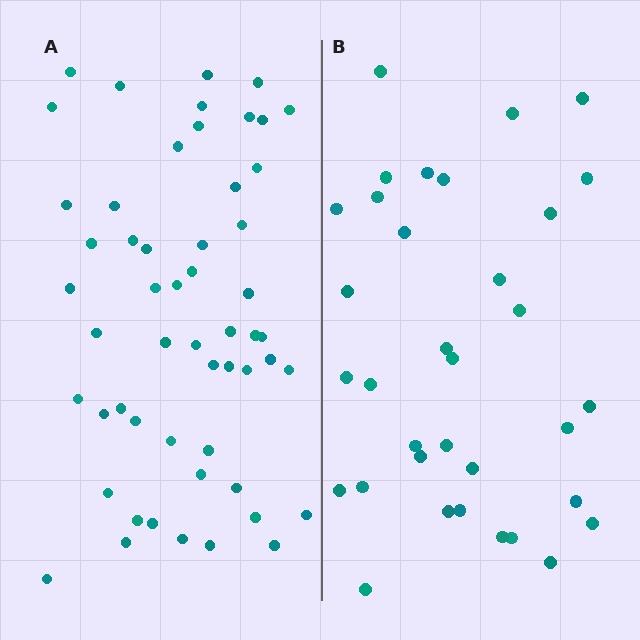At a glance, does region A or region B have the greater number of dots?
Region A (the left region) has more dots.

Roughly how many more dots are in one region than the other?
Region A has approximately 20 more dots than region B.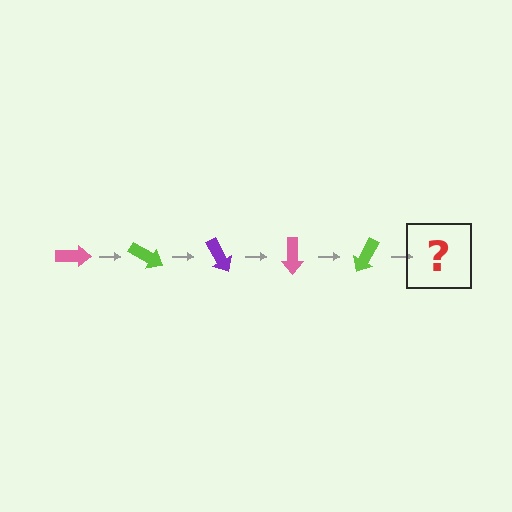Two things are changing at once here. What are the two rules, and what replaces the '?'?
The two rules are that it rotates 30 degrees each step and the color cycles through pink, lime, and purple. The '?' should be a purple arrow, rotated 150 degrees from the start.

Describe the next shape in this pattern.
It should be a purple arrow, rotated 150 degrees from the start.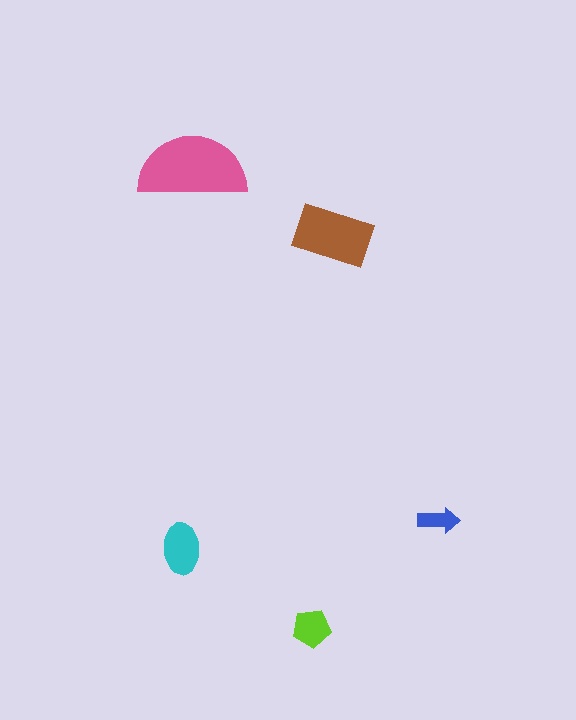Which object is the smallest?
The blue arrow.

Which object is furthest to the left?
The cyan ellipse is leftmost.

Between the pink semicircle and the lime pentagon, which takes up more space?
The pink semicircle.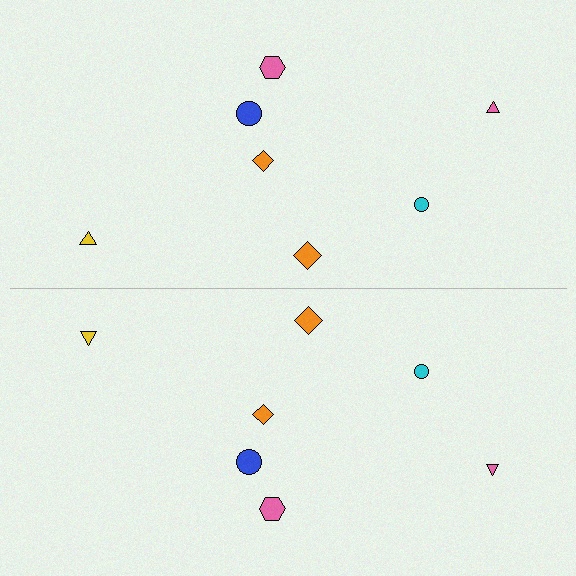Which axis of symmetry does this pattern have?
The pattern has a horizontal axis of symmetry running through the center of the image.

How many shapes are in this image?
There are 14 shapes in this image.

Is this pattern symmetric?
Yes, this pattern has bilateral (reflection) symmetry.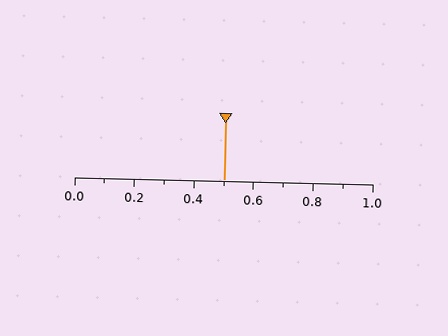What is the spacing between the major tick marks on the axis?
The major ticks are spaced 0.2 apart.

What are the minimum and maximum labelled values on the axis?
The axis runs from 0.0 to 1.0.